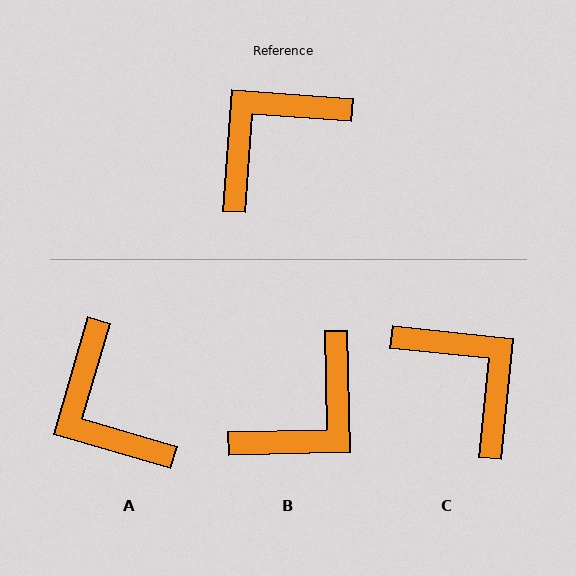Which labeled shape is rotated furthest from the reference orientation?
B, about 175 degrees away.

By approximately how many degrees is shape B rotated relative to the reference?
Approximately 175 degrees clockwise.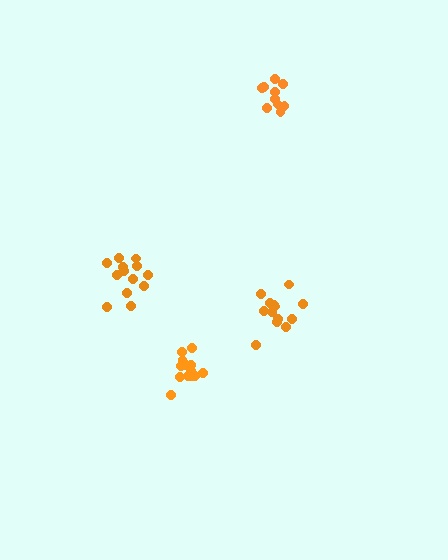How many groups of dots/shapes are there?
There are 4 groups.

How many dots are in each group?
Group 1: 13 dots, Group 2: 13 dots, Group 3: 13 dots, Group 4: 11 dots (50 total).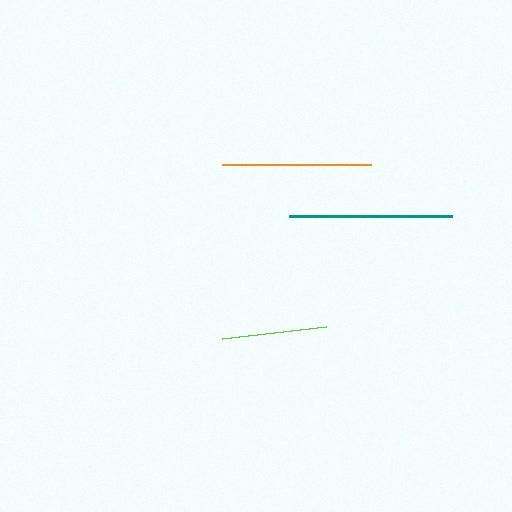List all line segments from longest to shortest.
From longest to shortest: teal, orange, lime.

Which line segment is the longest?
The teal line is the longest at approximately 163 pixels.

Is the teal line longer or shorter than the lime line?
The teal line is longer than the lime line.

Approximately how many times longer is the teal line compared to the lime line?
The teal line is approximately 1.6 times the length of the lime line.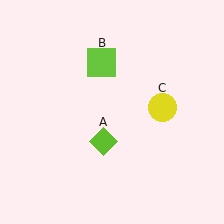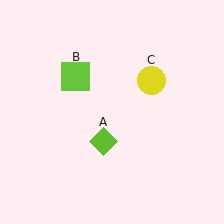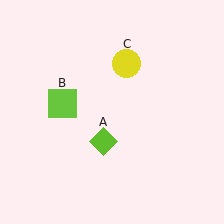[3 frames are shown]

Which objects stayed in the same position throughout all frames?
Lime diamond (object A) remained stationary.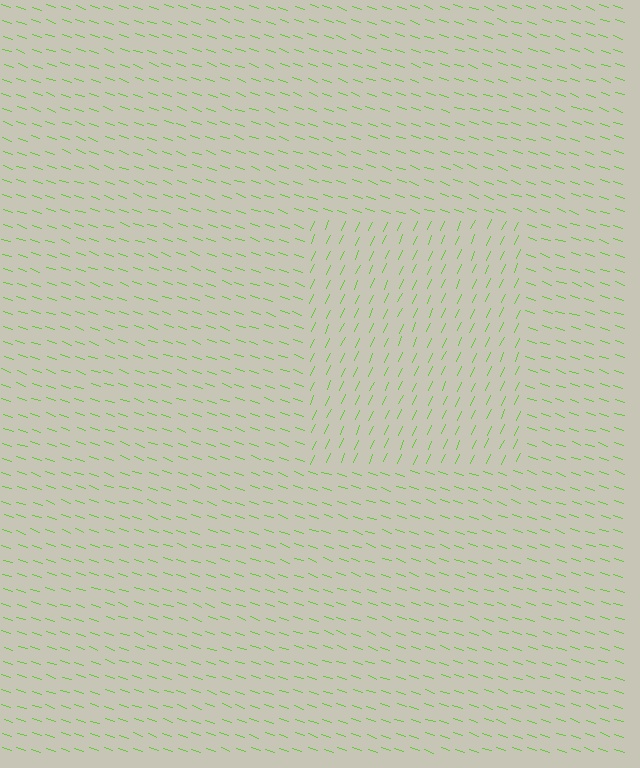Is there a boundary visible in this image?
Yes, there is a texture boundary formed by a change in line orientation.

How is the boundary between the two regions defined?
The boundary is defined purely by a change in line orientation (approximately 84 degrees difference). All lines are the same color and thickness.